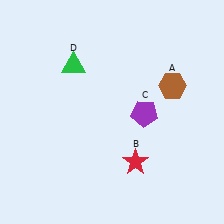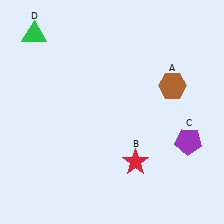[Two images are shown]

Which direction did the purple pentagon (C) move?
The purple pentagon (C) moved right.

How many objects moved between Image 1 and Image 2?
2 objects moved between the two images.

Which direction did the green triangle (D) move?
The green triangle (D) moved left.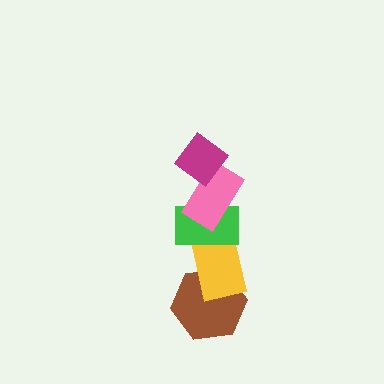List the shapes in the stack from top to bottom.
From top to bottom: the magenta diamond, the pink rectangle, the green rectangle, the yellow rectangle, the brown hexagon.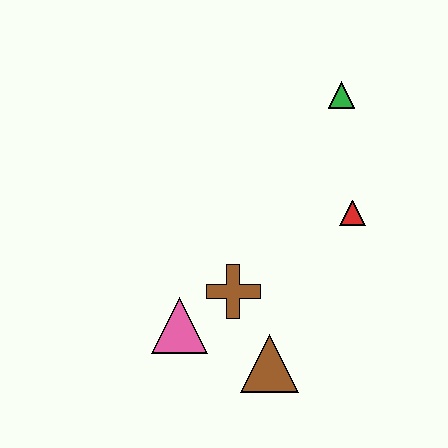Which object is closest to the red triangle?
The green triangle is closest to the red triangle.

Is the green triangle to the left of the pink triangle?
No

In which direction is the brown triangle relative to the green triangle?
The brown triangle is below the green triangle.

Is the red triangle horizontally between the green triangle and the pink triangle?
No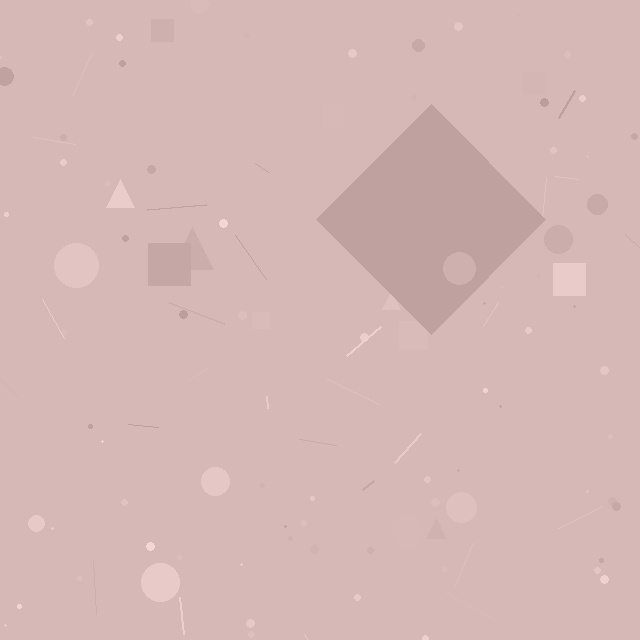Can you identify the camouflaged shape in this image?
The camouflaged shape is a diamond.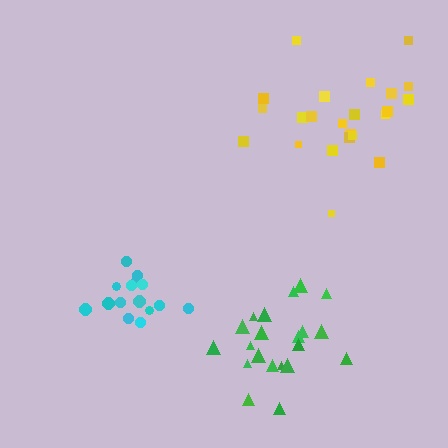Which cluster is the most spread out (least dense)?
Yellow.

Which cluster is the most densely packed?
Cyan.